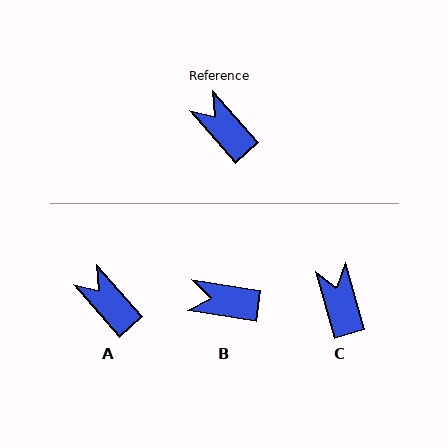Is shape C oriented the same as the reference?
No, it is off by about 25 degrees.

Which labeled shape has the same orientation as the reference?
A.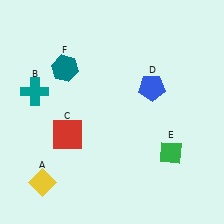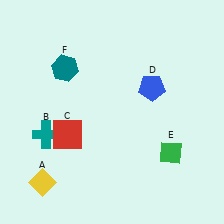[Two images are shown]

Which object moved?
The teal cross (B) moved down.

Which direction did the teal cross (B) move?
The teal cross (B) moved down.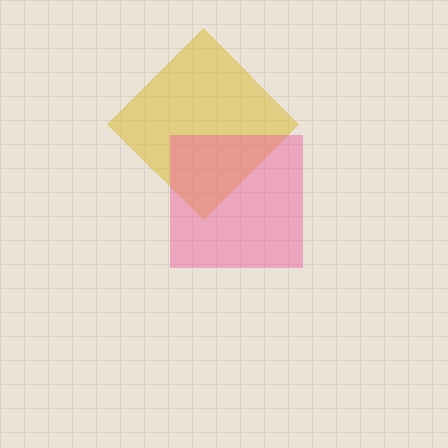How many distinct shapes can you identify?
There are 2 distinct shapes: a yellow diamond, a pink square.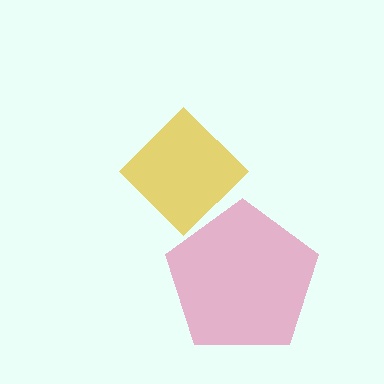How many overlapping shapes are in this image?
There are 2 overlapping shapes in the image.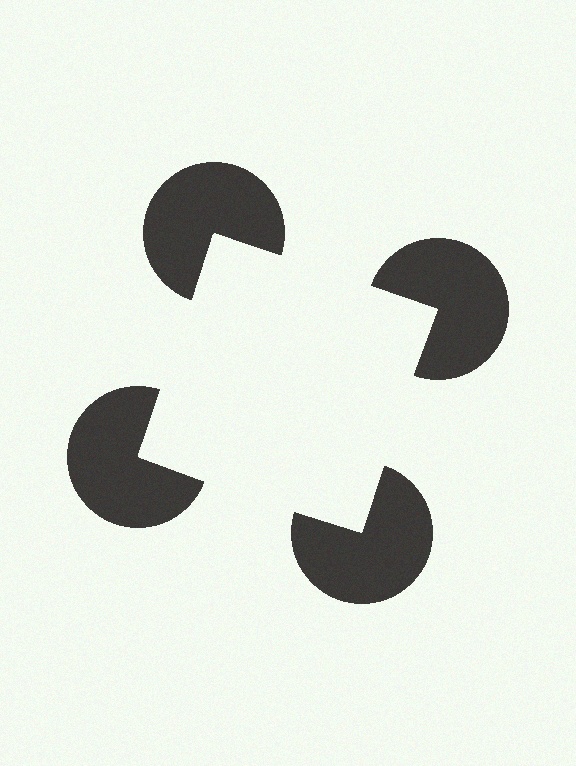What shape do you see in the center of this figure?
An illusory square — its edges are inferred from the aligned wedge cuts in the pac-man discs, not physically drawn.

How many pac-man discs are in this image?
There are 4 — one at each vertex of the illusory square.